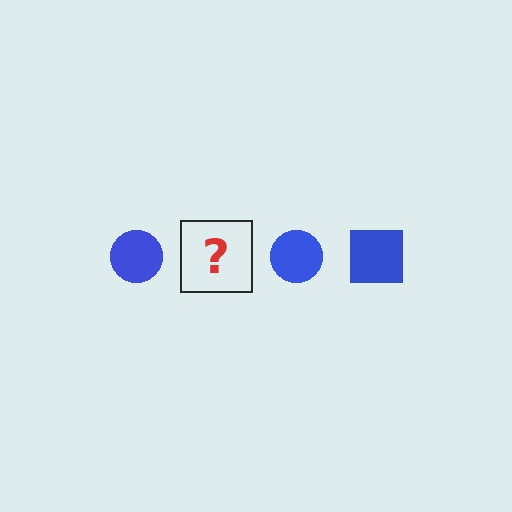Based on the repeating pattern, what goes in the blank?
The blank should be a blue square.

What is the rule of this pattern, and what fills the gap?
The rule is that the pattern cycles through circle, square shapes in blue. The gap should be filled with a blue square.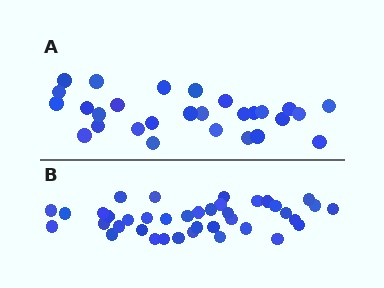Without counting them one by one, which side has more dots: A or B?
Region B (the bottom region) has more dots.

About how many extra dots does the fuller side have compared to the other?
Region B has roughly 12 or so more dots than region A.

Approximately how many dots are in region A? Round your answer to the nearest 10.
About 30 dots. (The exact count is 28, which rounds to 30.)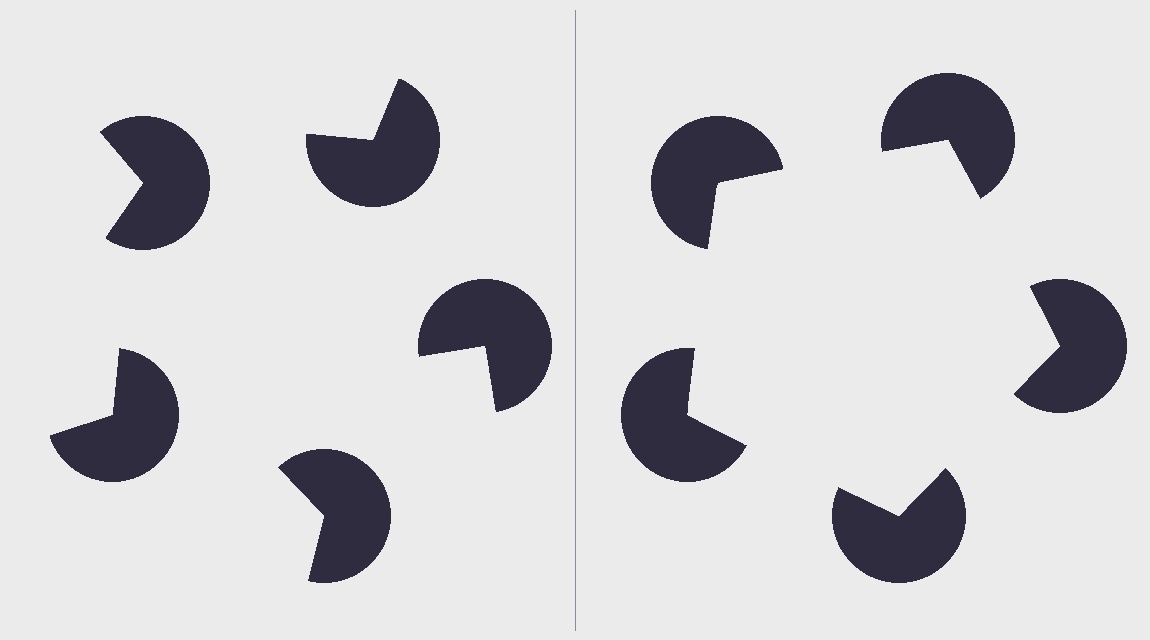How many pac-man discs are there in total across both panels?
10 — 5 on each side.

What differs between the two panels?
The pac-man discs are positioned identically on both sides; only the wedge orientations differ. On the right they align to a pentagon; on the left they are misaligned.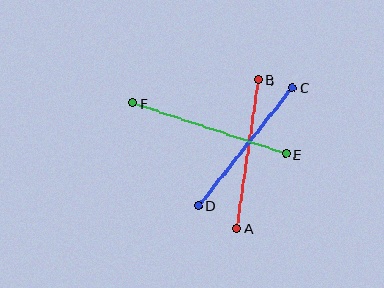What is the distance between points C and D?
The distance is approximately 151 pixels.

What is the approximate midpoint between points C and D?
The midpoint is at approximately (245, 147) pixels.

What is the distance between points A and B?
The distance is approximately 150 pixels.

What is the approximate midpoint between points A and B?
The midpoint is at approximately (248, 154) pixels.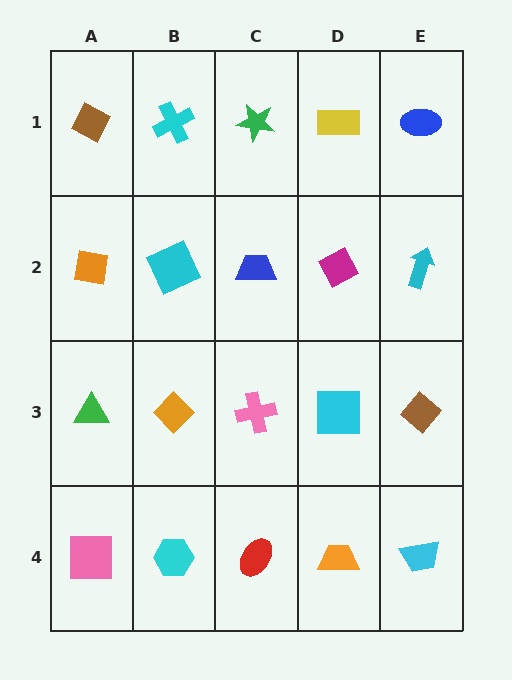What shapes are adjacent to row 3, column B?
A cyan square (row 2, column B), a cyan hexagon (row 4, column B), a green triangle (row 3, column A), a pink cross (row 3, column C).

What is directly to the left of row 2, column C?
A cyan square.